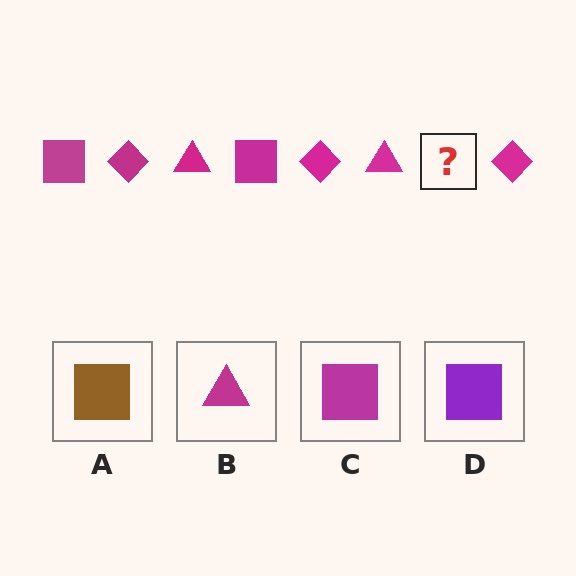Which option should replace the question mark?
Option C.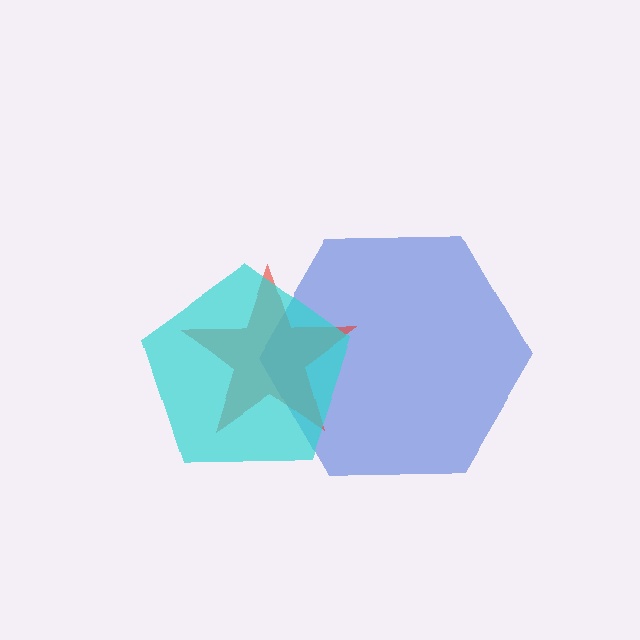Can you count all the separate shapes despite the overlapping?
Yes, there are 3 separate shapes.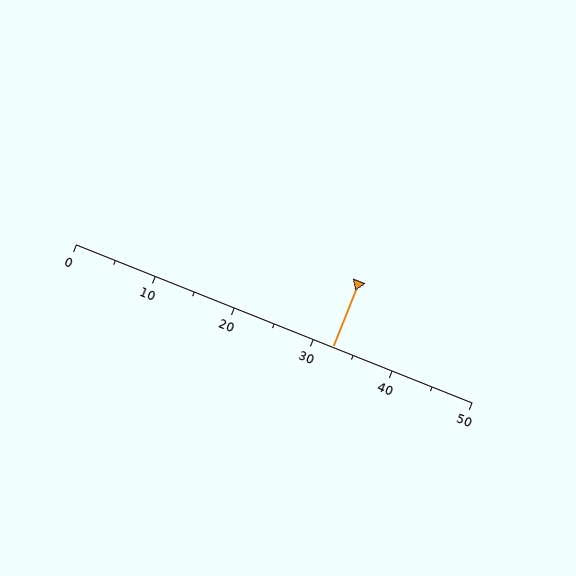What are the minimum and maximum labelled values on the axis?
The axis runs from 0 to 50.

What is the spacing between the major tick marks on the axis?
The major ticks are spaced 10 apart.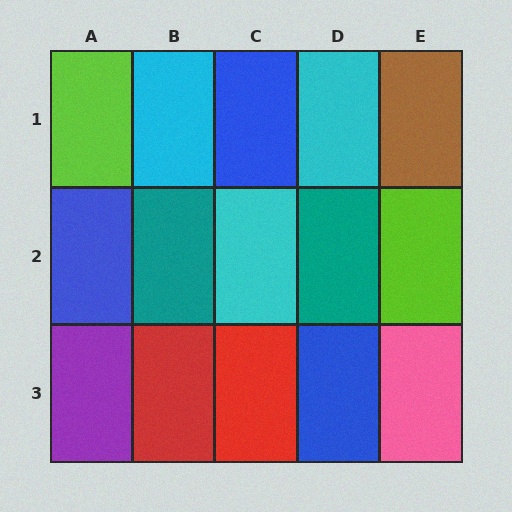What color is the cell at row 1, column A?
Lime.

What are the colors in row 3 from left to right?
Purple, red, red, blue, pink.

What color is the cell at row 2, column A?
Blue.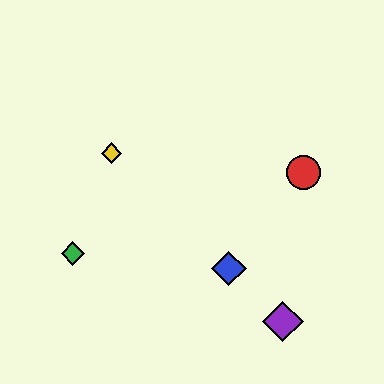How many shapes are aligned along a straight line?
3 shapes (the blue diamond, the yellow diamond, the purple diamond) are aligned along a straight line.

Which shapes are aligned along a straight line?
The blue diamond, the yellow diamond, the purple diamond are aligned along a straight line.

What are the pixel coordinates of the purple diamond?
The purple diamond is at (283, 321).